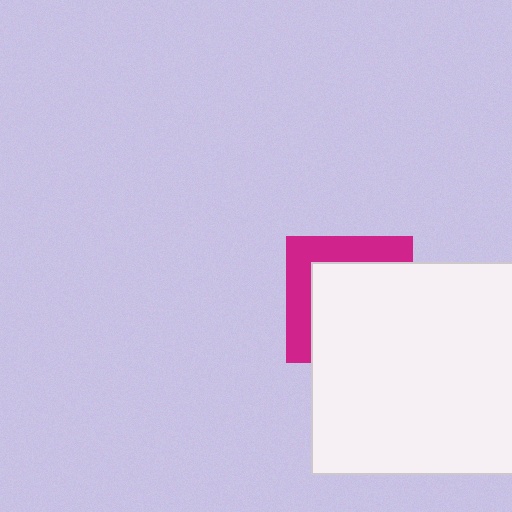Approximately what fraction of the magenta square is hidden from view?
Roughly 64% of the magenta square is hidden behind the white square.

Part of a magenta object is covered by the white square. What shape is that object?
It is a square.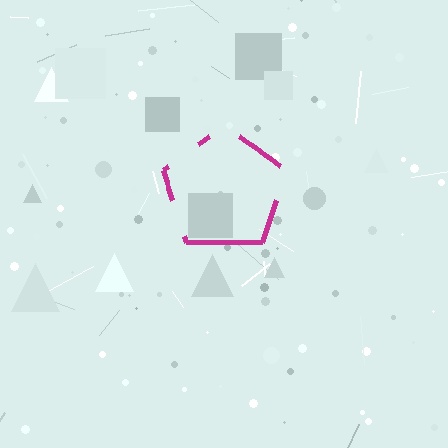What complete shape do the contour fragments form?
The contour fragments form a pentagon.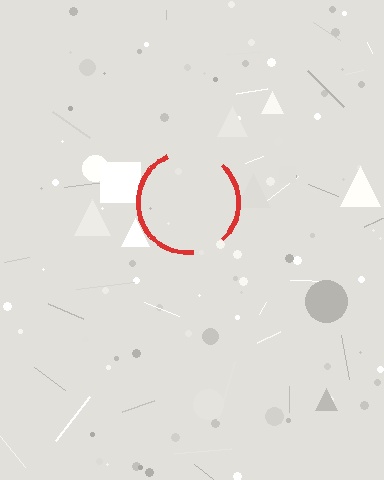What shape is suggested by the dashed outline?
The dashed outline suggests a circle.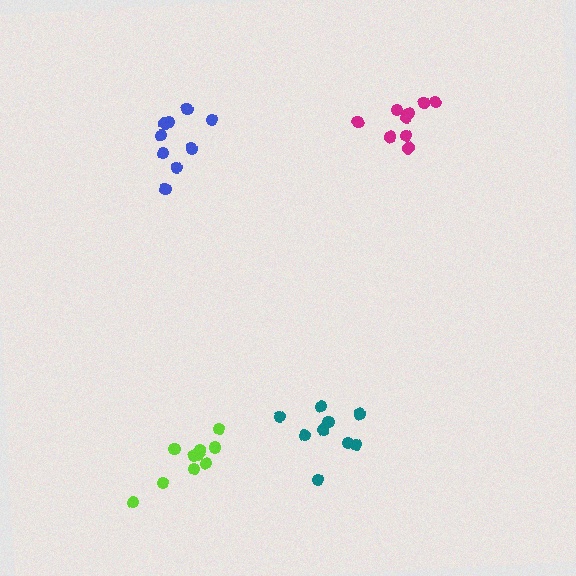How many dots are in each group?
Group 1: 9 dots, Group 2: 9 dots, Group 3: 10 dots, Group 4: 9 dots (37 total).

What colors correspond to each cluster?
The clusters are colored: blue, teal, lime, magenta.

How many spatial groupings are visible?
There are 4 spatial groupings.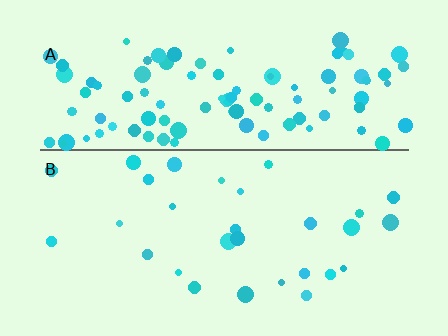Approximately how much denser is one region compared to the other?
Approximately 3.6× — region A over region B.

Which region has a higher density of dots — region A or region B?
A (the top).